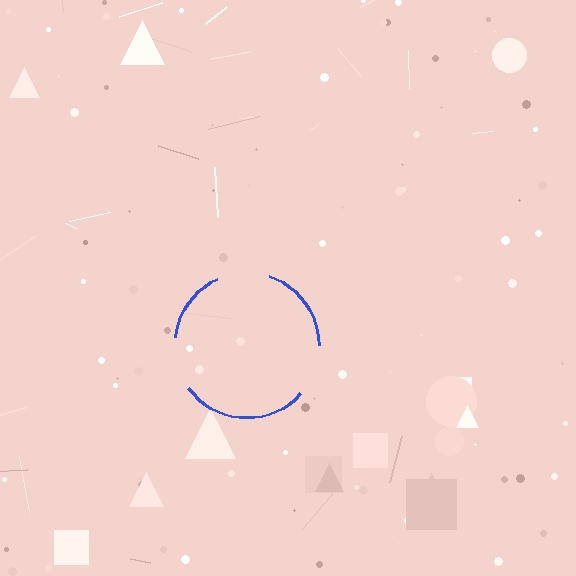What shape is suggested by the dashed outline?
The dashed outline suggests a circle.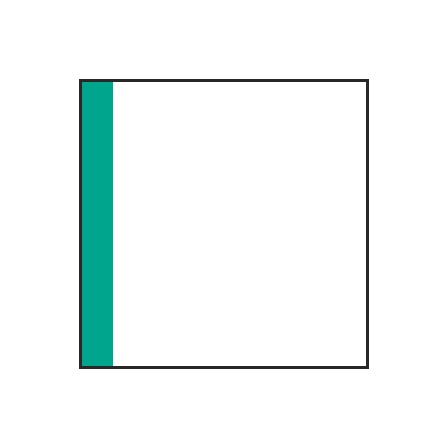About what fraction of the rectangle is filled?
About one eighth (1/8).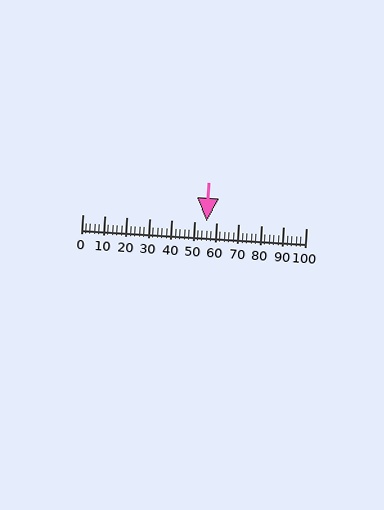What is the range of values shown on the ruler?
The ruler shows values from 0 to 100.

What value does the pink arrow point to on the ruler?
The pink arrow points to approximately 56.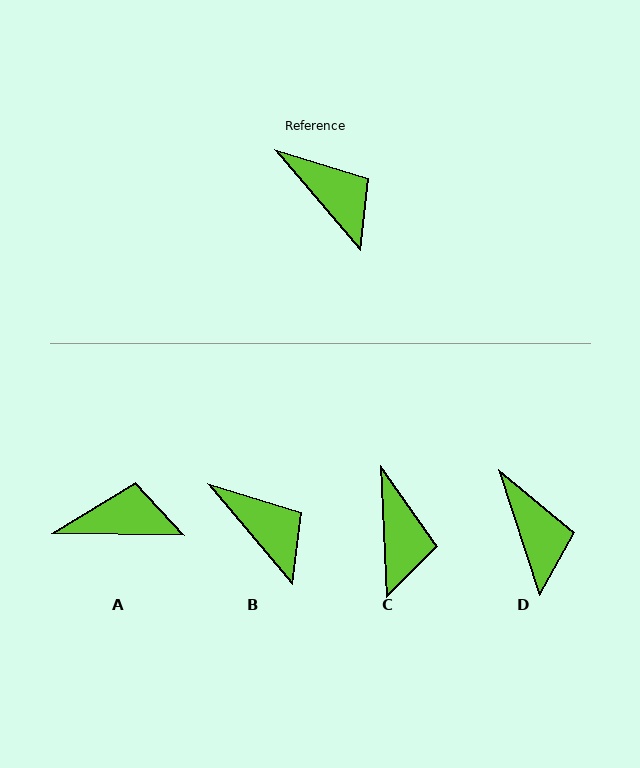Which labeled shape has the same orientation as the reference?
B.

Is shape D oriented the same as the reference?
No, it is off by about 22 degrees.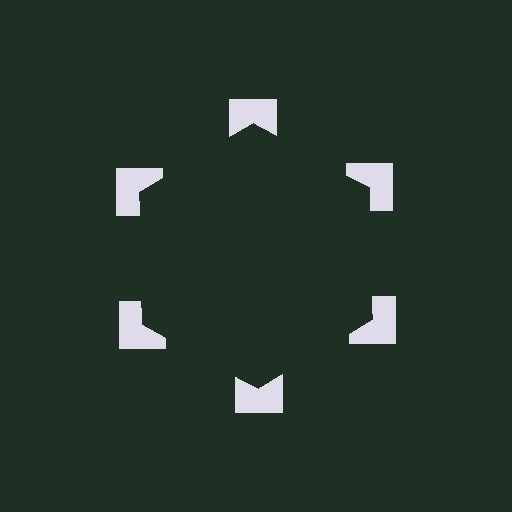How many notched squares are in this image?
There are 6 — one at each vertex of the illusory hexagon.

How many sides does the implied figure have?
6 sides.